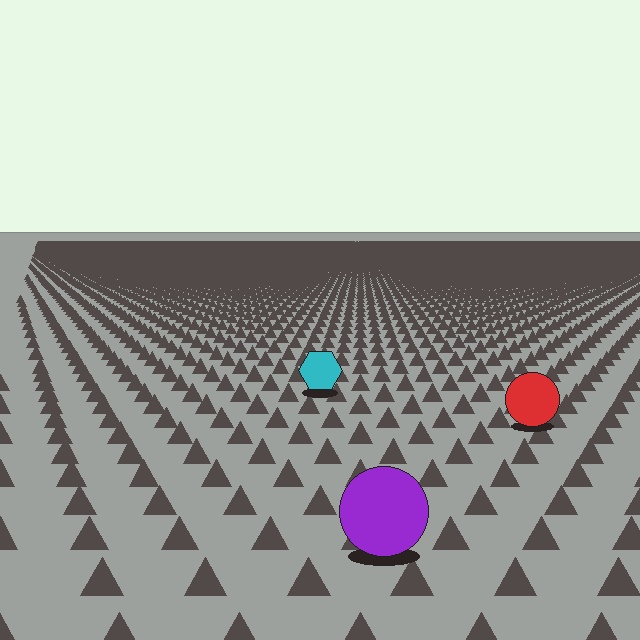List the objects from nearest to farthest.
From nearest to farthest: the purple circle, the red circle, the cyan hexagon.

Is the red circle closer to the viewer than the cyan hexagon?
Yes. The red circle is closer — you can tell from the texture gradient: the ground texture is coarser near it.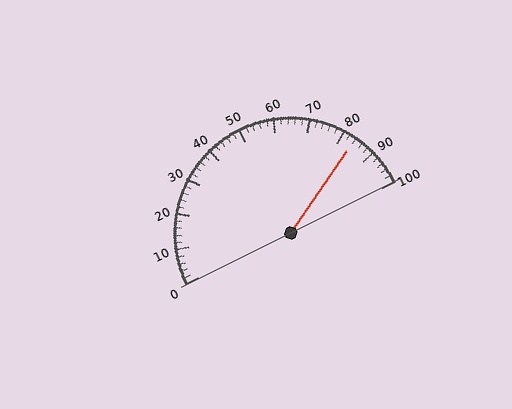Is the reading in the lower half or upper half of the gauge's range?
The reading is in the upper half of the range (0 to 100).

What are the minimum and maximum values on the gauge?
The gauge ranges from 0 to 100.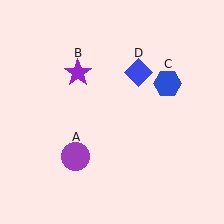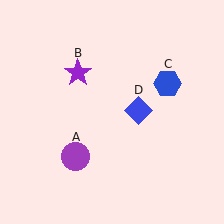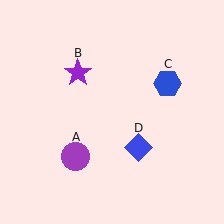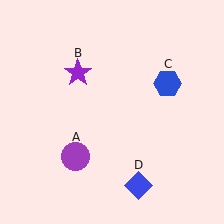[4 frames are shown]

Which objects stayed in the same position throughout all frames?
Purple circle (object A) and purple star (object B) and blue hexagon (object C) remained stationary.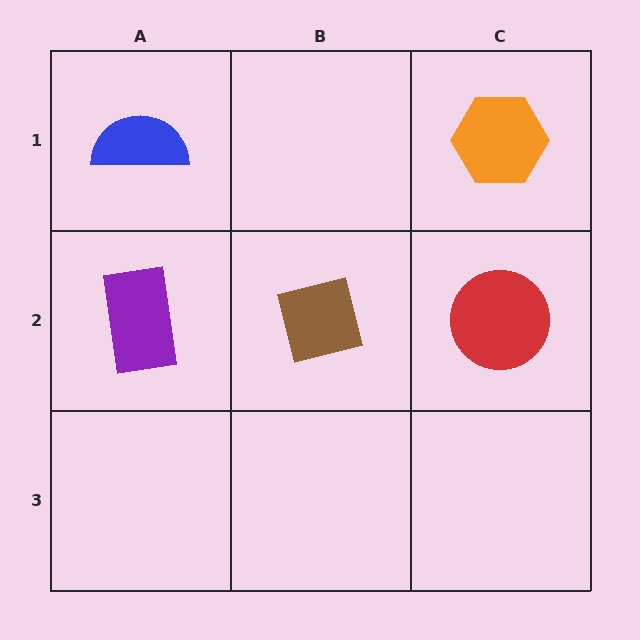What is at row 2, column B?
A brown square.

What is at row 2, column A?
A purple rectangle.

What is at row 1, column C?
An orange hexagon.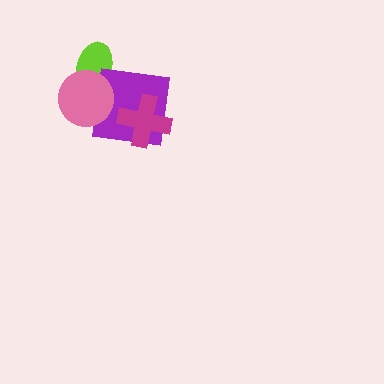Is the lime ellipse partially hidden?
Yes, it is partially covered by another shape.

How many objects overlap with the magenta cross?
1 object overlaps with the magenta cross.